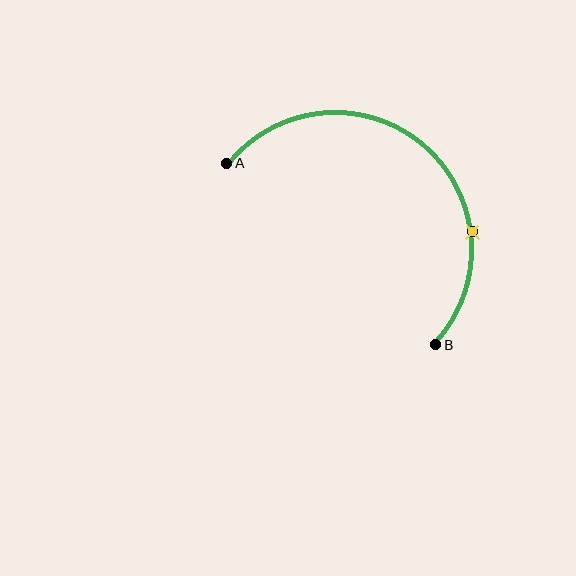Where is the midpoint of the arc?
The arc midpoint is the point on the curve farthest from the straight line joining A and B. It sits above and to the right of that line.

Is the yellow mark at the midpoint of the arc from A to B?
No. The yellow mark lies on the arc but is closer to endpoint B. The arc midpoint would be at the point on the curve equidistant along the arc from both A and B.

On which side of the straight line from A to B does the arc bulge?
The arc bulges above and to the right of the straight line connecting A and B.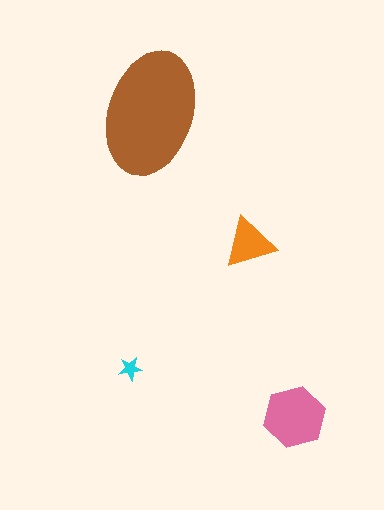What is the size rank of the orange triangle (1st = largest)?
3rd.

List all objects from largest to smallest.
The brown ellipse, the pink hexagon, the orange triangle, the cyan star.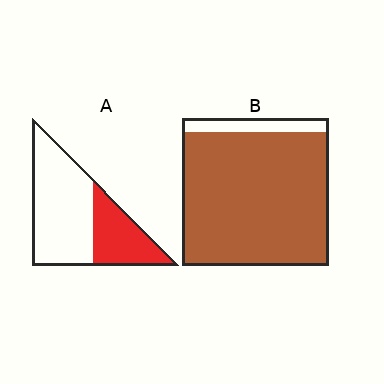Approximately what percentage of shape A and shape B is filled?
A is approximately 35% and B is approximately 90%.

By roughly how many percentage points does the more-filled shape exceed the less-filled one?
By roughly 55 percentage points (B over A).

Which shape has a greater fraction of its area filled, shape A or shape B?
Shape B.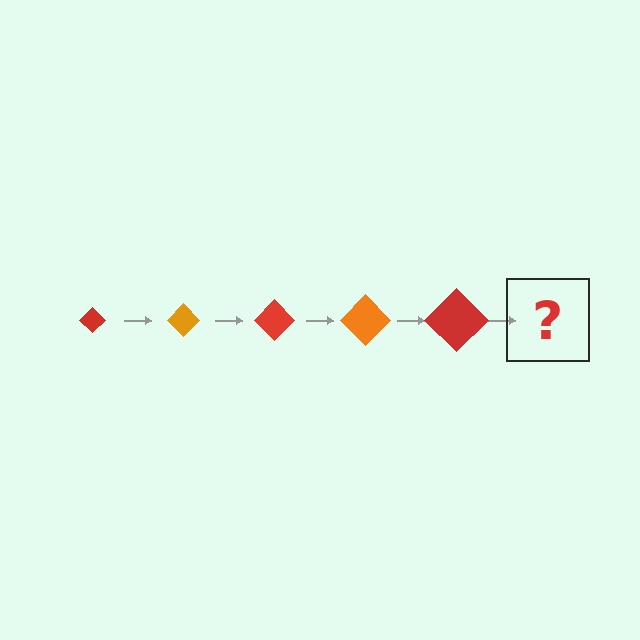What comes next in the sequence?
The next element should be an orange diamond, larger than the previous one.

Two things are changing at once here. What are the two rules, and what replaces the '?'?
The two rules are that the diamond grows larger each step and the color cycles through red and orange. The '?' should be an orange diamond, larger than the previous one.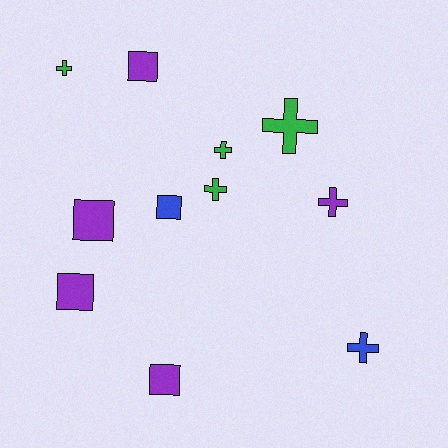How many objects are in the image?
There are 11 objects.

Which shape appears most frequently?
Cross, with 6 objects.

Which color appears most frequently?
Purple, with 5 objects.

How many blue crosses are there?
There is 1 blue cross.